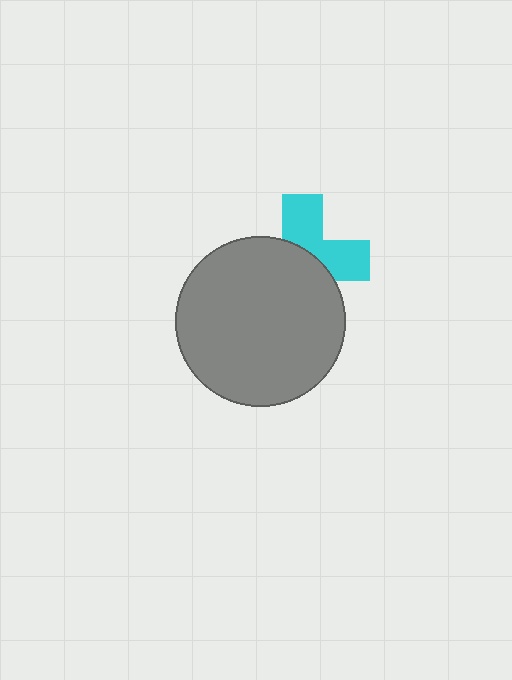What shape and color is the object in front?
The object in front is a gray circle.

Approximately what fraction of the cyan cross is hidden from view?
Roughly 57% of the cyan cross is hidden behind the gray circle.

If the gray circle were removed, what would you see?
You would see the complete cyan cross.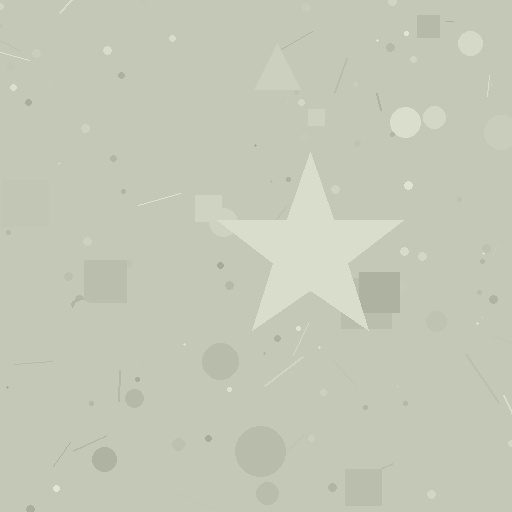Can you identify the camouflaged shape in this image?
The camouflaged shape is a star.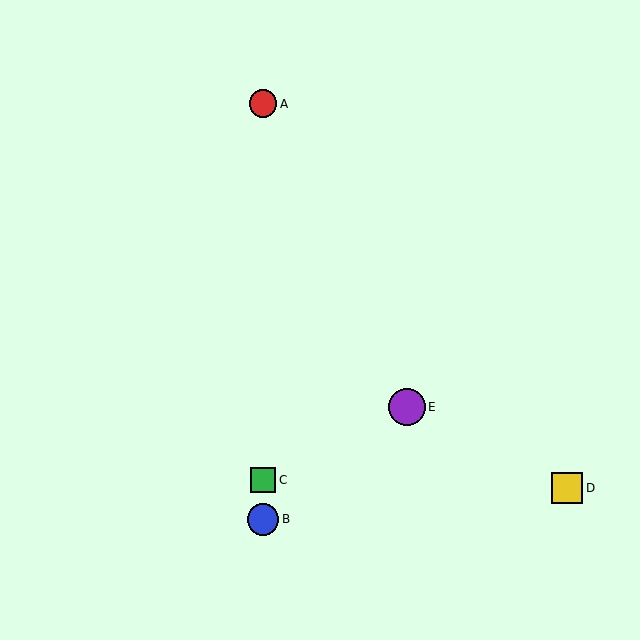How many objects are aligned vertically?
3 objects (A, B, C) are aligned vertically.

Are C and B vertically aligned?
Yes, both are at x≈263.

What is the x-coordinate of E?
Object E is at x≈407.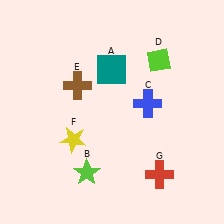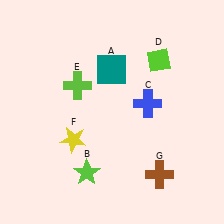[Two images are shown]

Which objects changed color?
E changed from brown to lime. G changed from red to brown.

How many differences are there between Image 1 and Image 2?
There are 2 differences between the two images.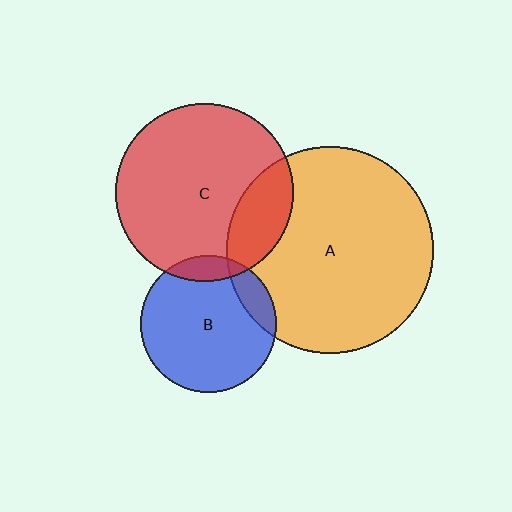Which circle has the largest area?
Circle A (orange).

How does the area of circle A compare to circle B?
Approximately 2.3 times.